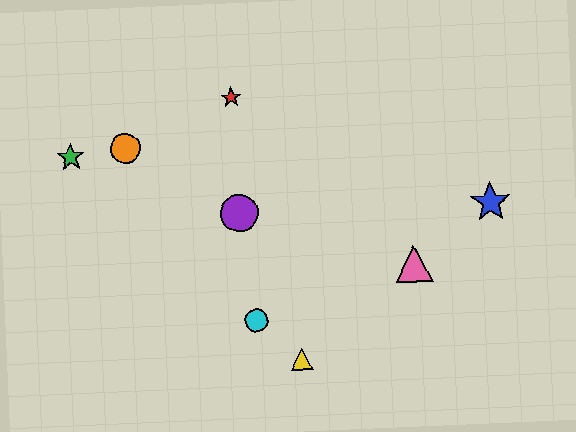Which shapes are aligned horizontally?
The blue star, the purple circle are aligned horizontally.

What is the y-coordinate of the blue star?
The blue star is at y≈202.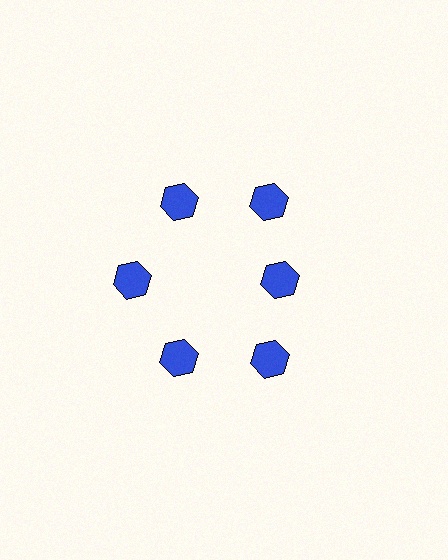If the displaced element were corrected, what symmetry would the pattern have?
It would have 6-fold rotational symmetry — the pattern would map onto itself every 60 degrees.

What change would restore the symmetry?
The symmetry would be restored by moving it outward, back onto the ring so that all 6 hexagons sit at equal angles and equal distance from the center.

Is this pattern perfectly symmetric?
No. The 6 blue hexagons are arranged in a ring, but one element near the 3 o'clock position is pulled inward toward the center, breaking the 6-fold rotational symmetry.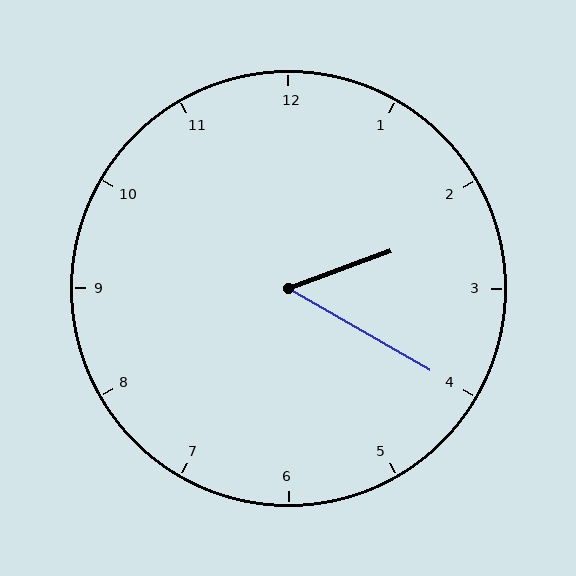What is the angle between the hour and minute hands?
Approximately 50 degrees.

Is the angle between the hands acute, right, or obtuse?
It is acute.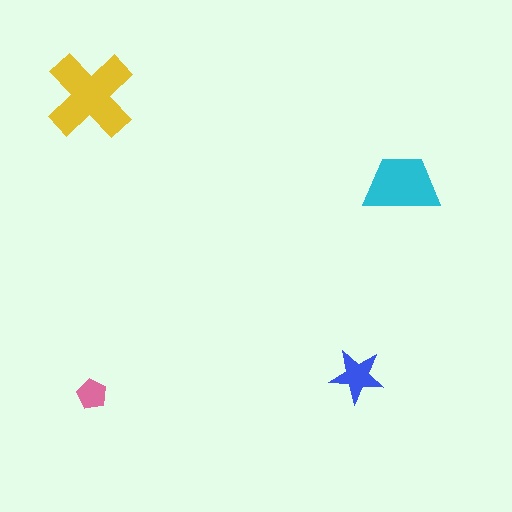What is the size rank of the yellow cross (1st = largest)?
1st.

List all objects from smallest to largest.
The pink pentagon, the blue star, the cyan trapezoid, the yellow cross.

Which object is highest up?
The yellow cross is topmost.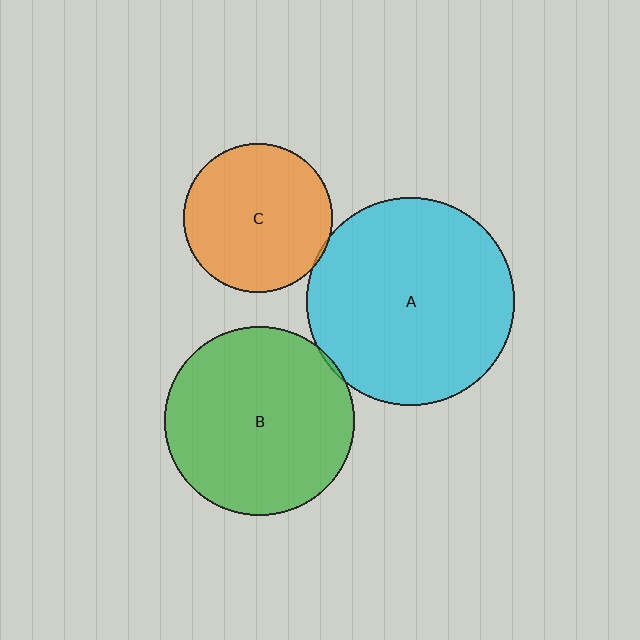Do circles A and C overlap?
Yes.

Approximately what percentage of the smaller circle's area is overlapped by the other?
Approximately 5%.